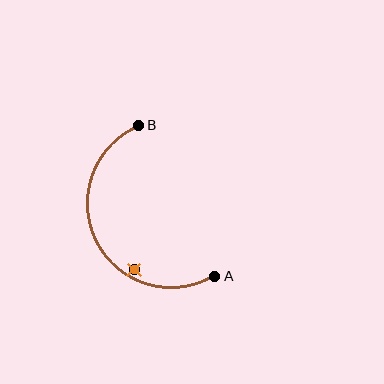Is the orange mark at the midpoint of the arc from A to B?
No — the orange mark does not lie on the arc at all. It sits slightly inside the curve.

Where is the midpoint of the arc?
The arc midpoint is the point on the curve farthest from the straight line joining A and B. It sits to the left of that line.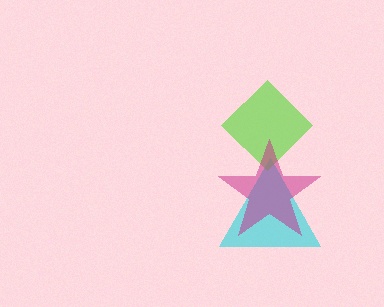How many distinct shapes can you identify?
There are 3 distinct shapes: a cyan triangle, a lime diamond, a magenta star.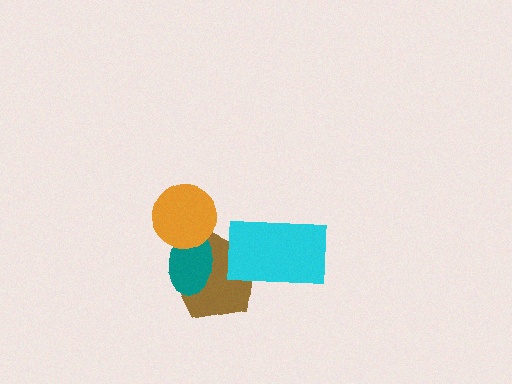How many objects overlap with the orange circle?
2 objects overlap with the orange circle.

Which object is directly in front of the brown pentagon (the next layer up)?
The teal ellipse is directly in front of the brown pentagon.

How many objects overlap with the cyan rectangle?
1 object overlaps with the cyan rectangle.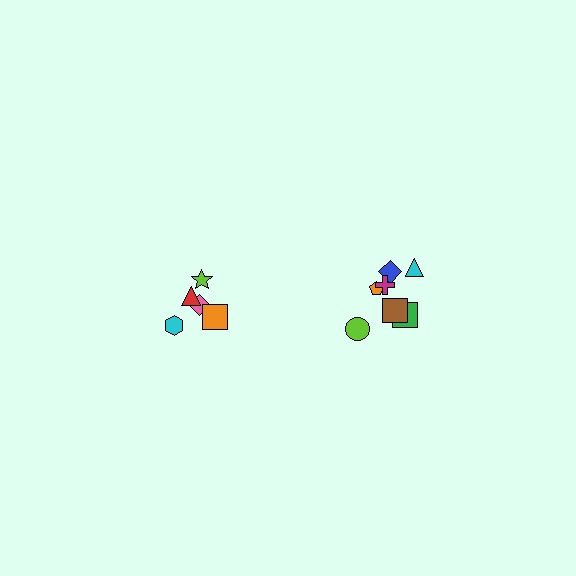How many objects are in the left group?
There are 5 objects.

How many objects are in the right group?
There are 8 objects.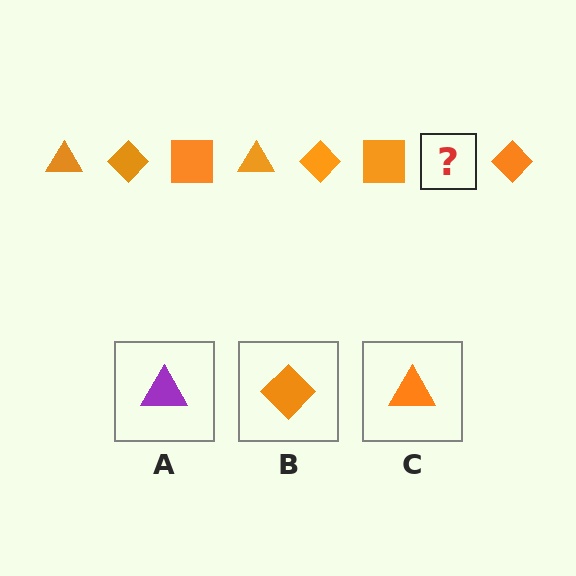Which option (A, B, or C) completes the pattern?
C.